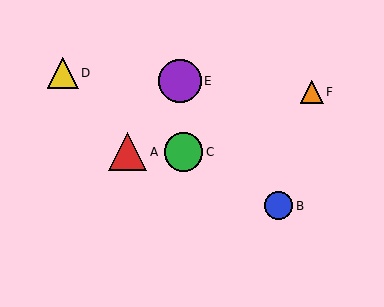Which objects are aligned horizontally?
Objects A, C are aligned horizontally.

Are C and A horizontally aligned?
Yes, both are at y≈152.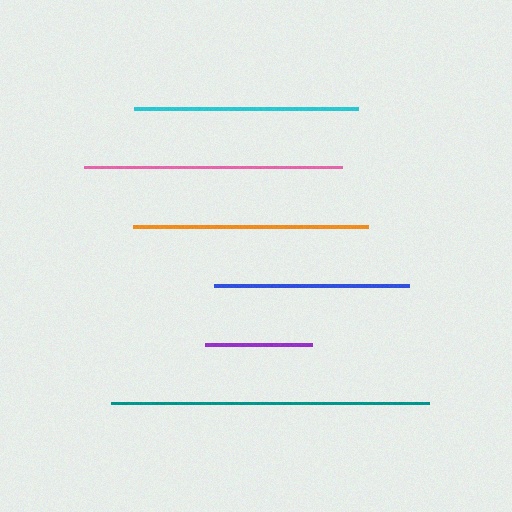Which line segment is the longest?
The teal line is the longest at approximately 318 pixels.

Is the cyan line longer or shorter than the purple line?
The cyan line is longer than the purple line.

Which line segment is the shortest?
The purple line is the shortest at approximately 107 pixels.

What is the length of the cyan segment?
The cyan segment is approximately 224 pixels long.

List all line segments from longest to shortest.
From longest to shortest: teal, pink, orange, cyan, blue, purple.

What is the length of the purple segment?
The purple segment is approximately 107 pixels long.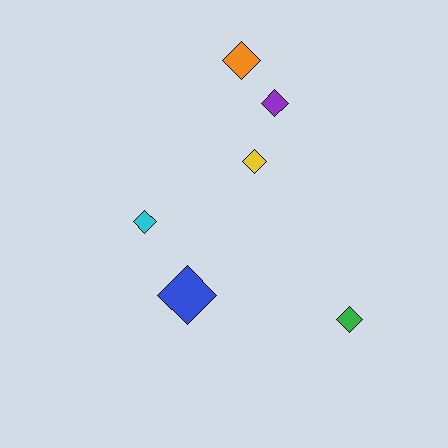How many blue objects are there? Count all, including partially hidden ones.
There is 1 blue object.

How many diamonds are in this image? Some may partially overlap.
There are 6 diamonds.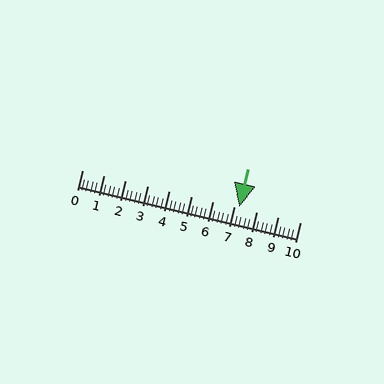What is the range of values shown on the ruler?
The ruler shows values from 0 to 10.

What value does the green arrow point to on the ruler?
The green arrow points to approximately 7.2.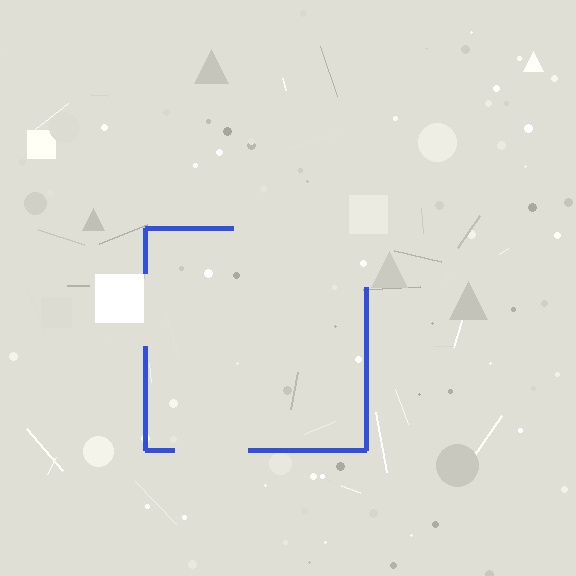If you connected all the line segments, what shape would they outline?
They would outline a square.